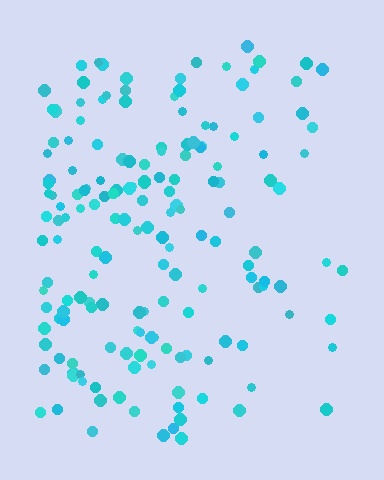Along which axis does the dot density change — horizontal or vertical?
Horizontal.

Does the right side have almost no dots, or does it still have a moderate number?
Still a moderate number, just noticeably fewer than the left.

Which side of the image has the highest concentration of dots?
The left.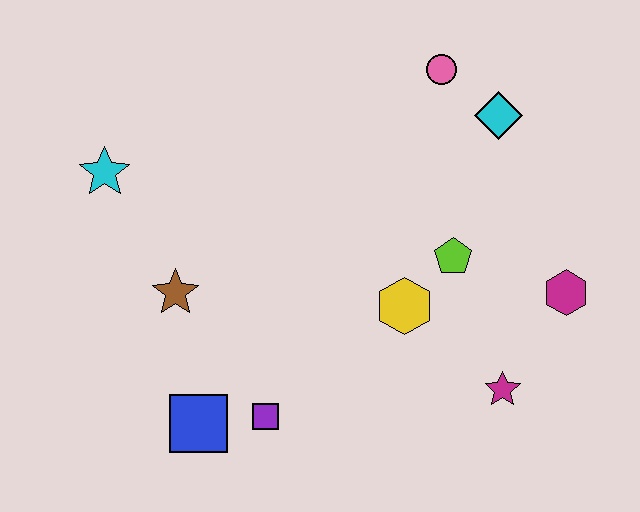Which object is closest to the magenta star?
The magenta hexagon is closest to the magenta star.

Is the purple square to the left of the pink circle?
Yes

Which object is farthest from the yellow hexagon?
The cyan star is farthest from the yellow hexagon.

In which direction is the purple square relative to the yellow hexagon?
The purple square is to the left of the yellow hexagon.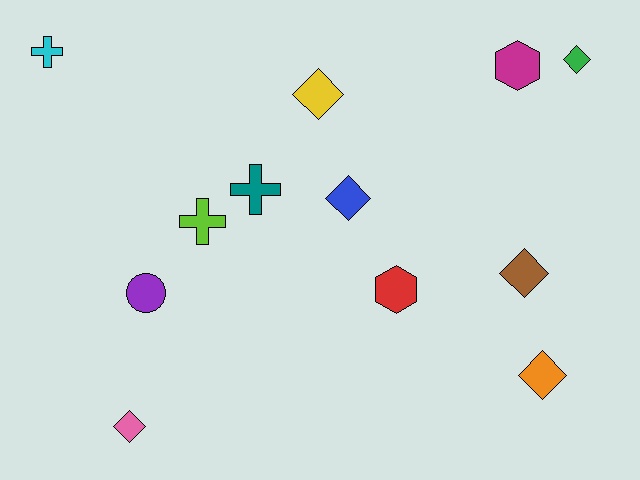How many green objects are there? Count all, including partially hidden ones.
There is 1 green object.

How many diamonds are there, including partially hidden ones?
There are 6 diamonds.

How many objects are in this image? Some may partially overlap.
There are 12 objects.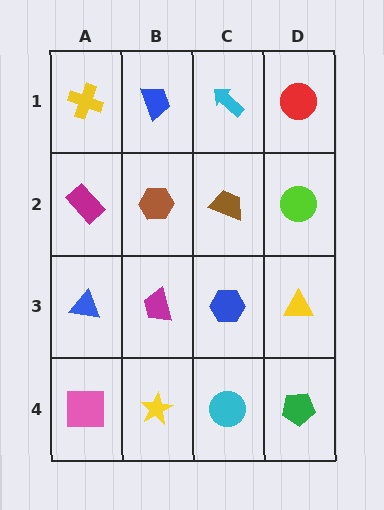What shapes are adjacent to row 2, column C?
A cyan arrow (row 1, column C), a blue hexagon (row 3, column C), a brown hexagon (row 2, column B), a lime circle (row 2, column D).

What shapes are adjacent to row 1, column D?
A lime circle (row 2, column D), a cyan arrow (row 1, column C).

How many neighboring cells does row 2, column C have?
4.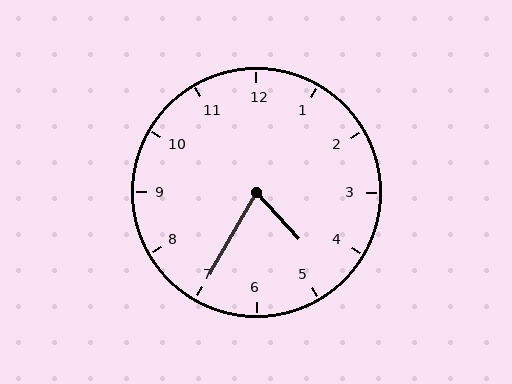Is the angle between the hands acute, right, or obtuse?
It is acute.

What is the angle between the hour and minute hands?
Approximately 72 degrees.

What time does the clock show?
4:35.